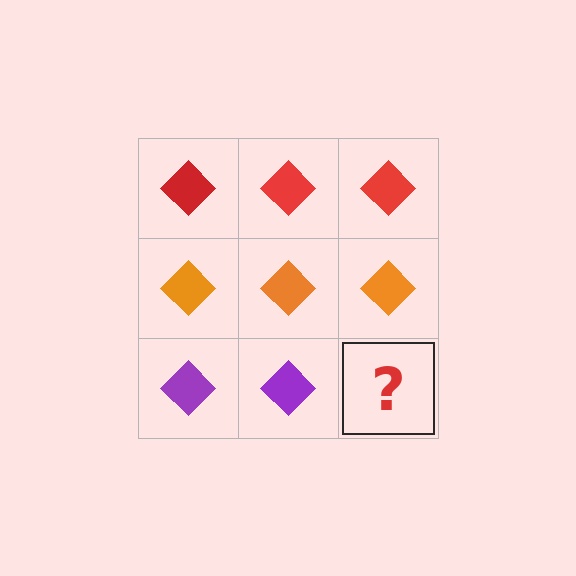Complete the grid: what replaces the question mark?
The question mark should be replaced with a purple diamond.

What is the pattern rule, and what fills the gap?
The rule is that each row has a consistent color. The gap should be filled with a purple diamond.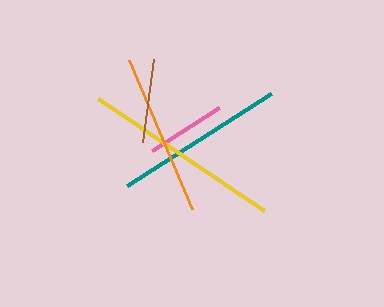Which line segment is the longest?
The yellow line is the longest at approximately 200 pixels.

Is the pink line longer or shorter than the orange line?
The orange line is longer than the pink line.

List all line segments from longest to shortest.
From longest to shortest: yellow, teal, orange, brown, pink.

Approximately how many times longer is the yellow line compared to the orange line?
The yellow line is approximately 1.2 times the length of the orange line.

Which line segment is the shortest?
The pink line is the shortest at approximately 79 pixels.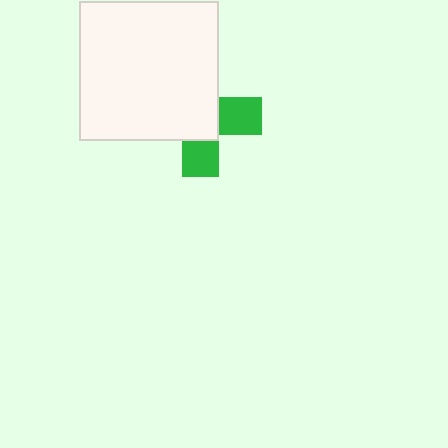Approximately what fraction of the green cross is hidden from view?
Roughly 62% of the green cross is hidden behind the white square.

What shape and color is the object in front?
The object in front is a white square.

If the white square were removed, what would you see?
You would see the complete green cross.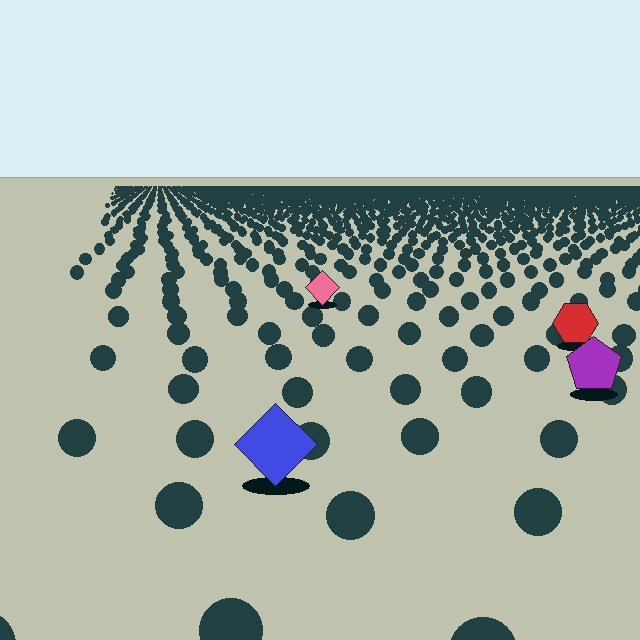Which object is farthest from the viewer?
The pink diamond is farthest from the viewer. It appears smaller and the ground texture around it is denser.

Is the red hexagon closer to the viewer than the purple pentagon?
No. The purple pentagon is closer — you can tell from the texture gradient: the ground texture is coarser near it.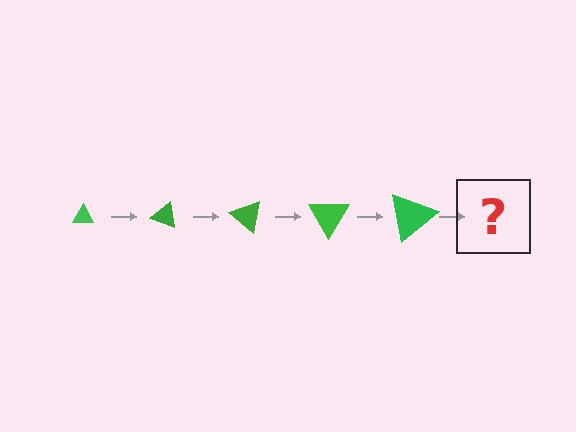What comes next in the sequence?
The next element should be a triangle, larger than the previous one and rotated 100 degrees from the start.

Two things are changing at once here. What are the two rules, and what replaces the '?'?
The two rules are that the triangle grows larger each step and it rotates 20 degrees each step. The '?' should be a triangle, larger than the previous one and rotated 100 degrees from the start.